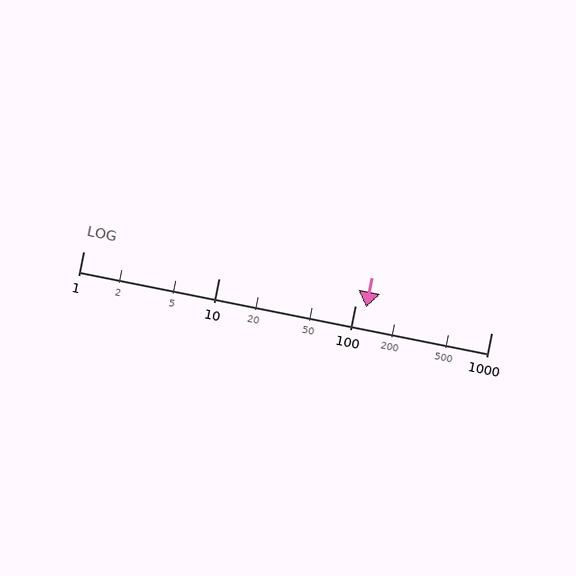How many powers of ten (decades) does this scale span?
The scale spans 3 decades, from 1 to 1000.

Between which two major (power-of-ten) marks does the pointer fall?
The pointer is between 100 and 1000.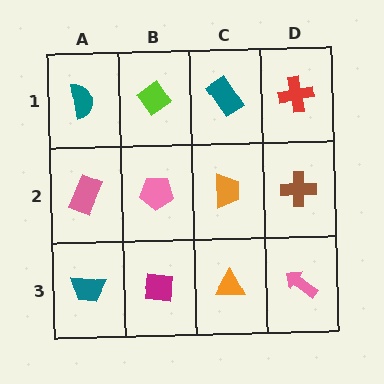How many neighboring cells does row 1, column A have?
2.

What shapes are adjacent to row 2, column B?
A lime diamond (row 1, column B), a magenta square (row 3, column B), a pink rectangle (row 2, column A), an orange trapezoid (row 2, column C).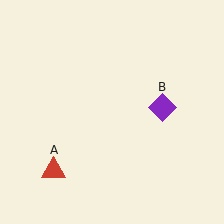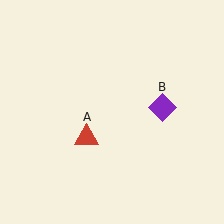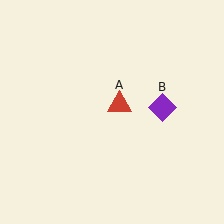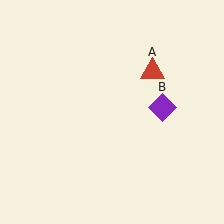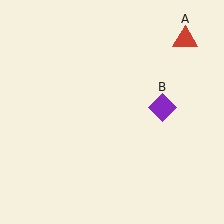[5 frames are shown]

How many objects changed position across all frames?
1 object changed position: red triangle (object A).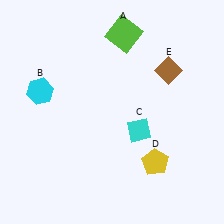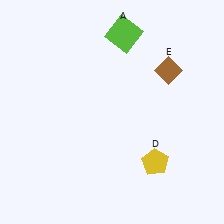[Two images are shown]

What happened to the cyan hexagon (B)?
The cyan hexagon (B) was removed in Image 2. It was in the top-left area of Image 1.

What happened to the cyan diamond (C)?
The cyan diamond (C) was removed in Image 2. It was in the bottom-right area of Image 1.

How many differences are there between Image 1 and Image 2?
There are 2 differences between the two images.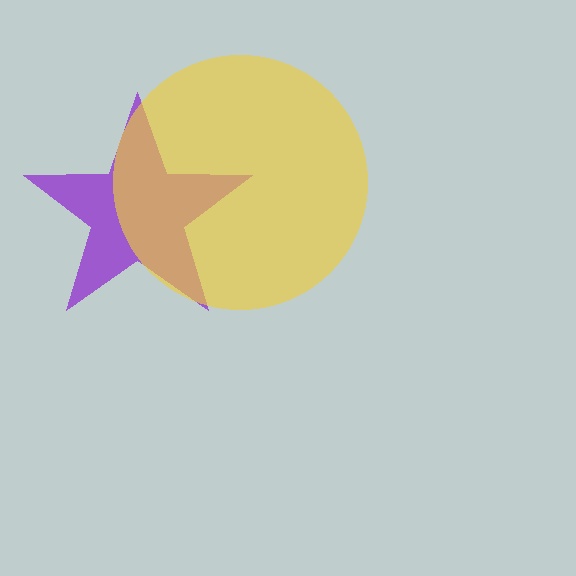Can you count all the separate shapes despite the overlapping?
Yes, there are 2 separate shapes.